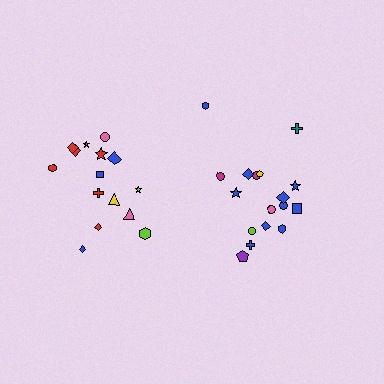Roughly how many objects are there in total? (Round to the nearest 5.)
Roughly 35 objects in total.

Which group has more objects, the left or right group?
The right group.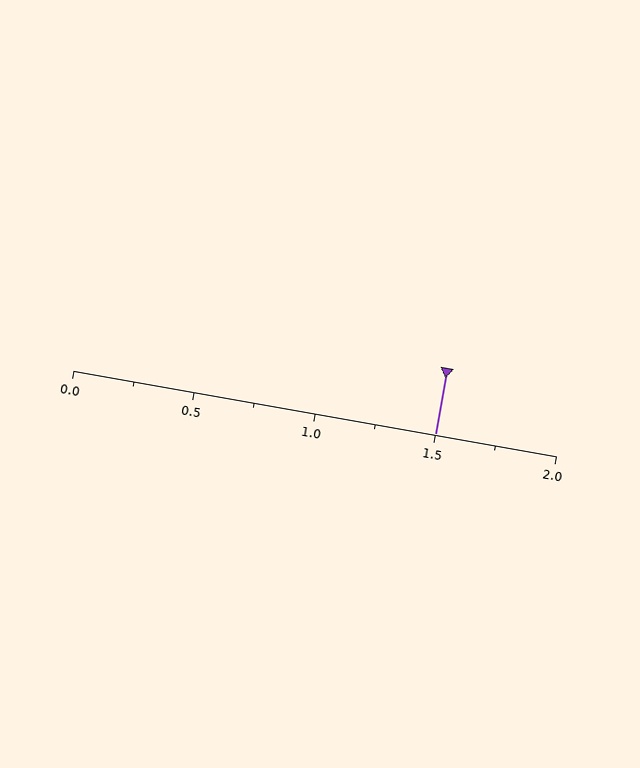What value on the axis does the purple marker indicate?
The marker indicates approximately 1.5.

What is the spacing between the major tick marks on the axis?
The major ticks are spaced 0.5 apart.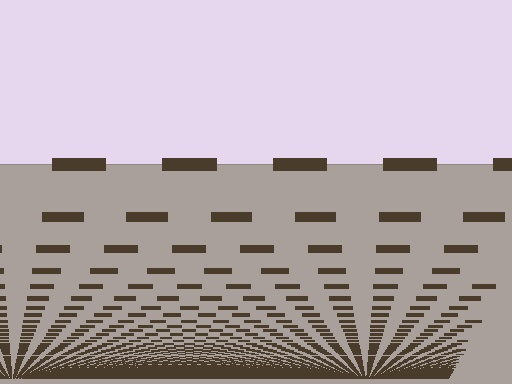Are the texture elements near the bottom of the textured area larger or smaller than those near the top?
Smaller. The gradient is inverted — elements near the bottom are smaller and denser.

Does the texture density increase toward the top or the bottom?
Density increases toward the bottom.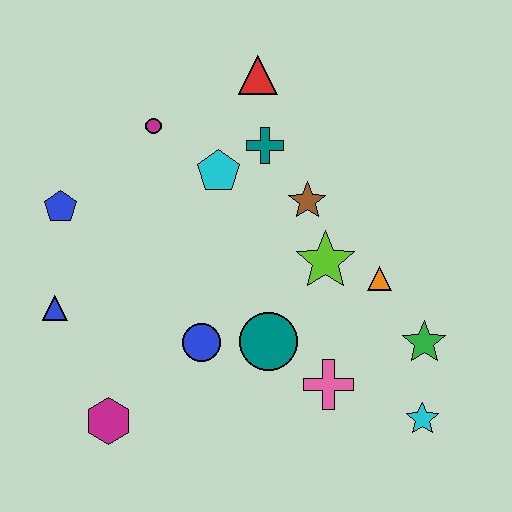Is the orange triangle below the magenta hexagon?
No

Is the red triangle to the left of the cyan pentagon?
No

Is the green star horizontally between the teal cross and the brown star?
No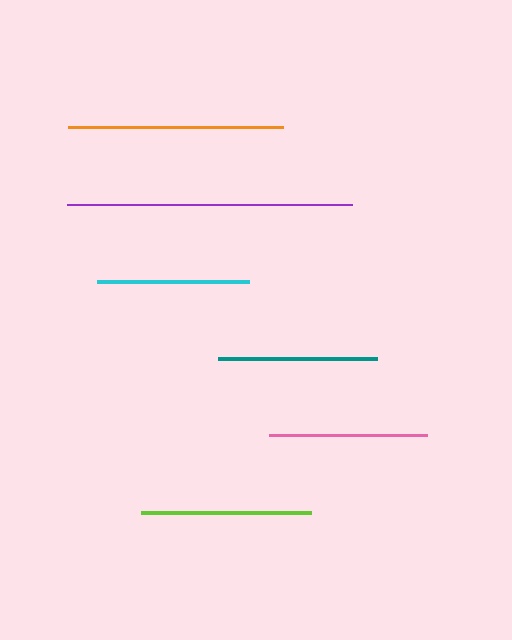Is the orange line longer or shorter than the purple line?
The purple line is longer than the orange line.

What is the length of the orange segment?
The orange segment is approximately 215 pixels long.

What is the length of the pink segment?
The pink segment is approximately 157 pixels long.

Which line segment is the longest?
The purple line is the longest at approximately 285 pixels.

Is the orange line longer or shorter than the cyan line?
The orange line is longer than the cyan line.